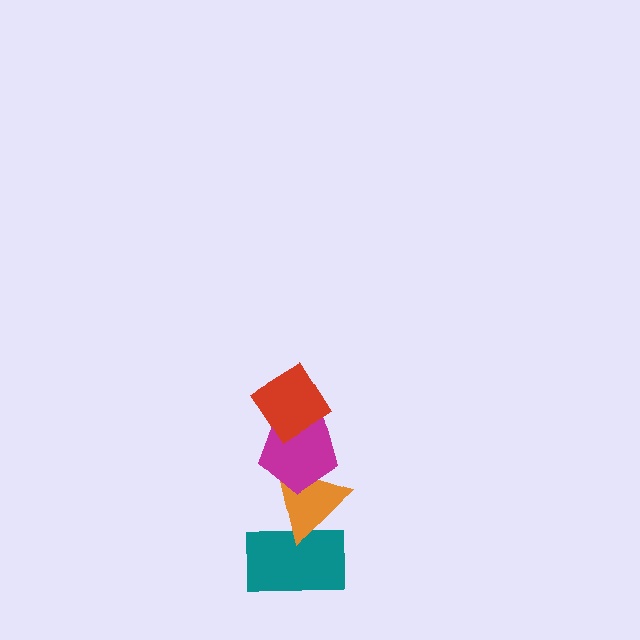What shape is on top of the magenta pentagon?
The red diamond is on top of the magenta pentagon.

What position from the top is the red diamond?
The red diamond is 1st from the top.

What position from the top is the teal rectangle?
The teal rectangle is 4th from the top.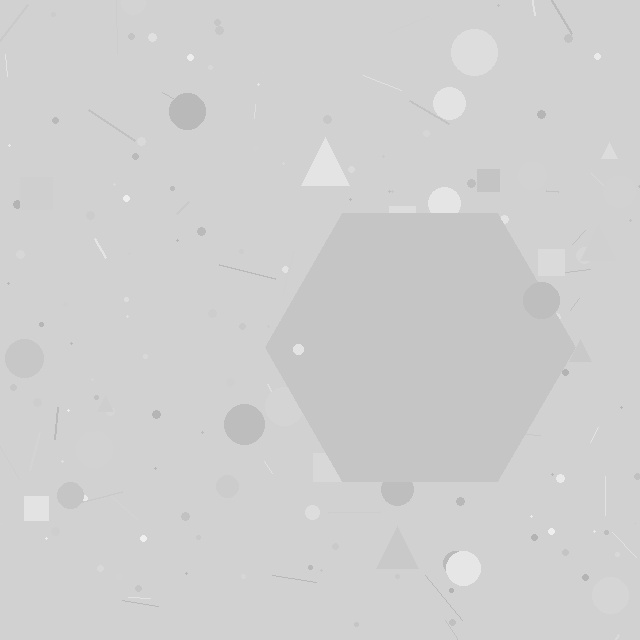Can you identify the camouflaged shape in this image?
The camouflaged shape is a hexagon.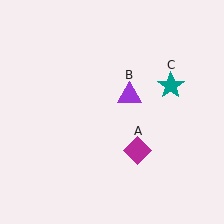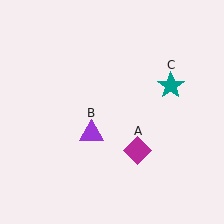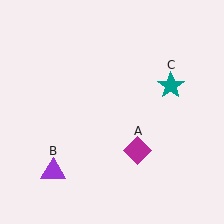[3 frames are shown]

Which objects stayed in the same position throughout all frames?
Magenta diamond (object A) and teal star (object C) remained stationary.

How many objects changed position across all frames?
1 object changed position: purple triangle (object B).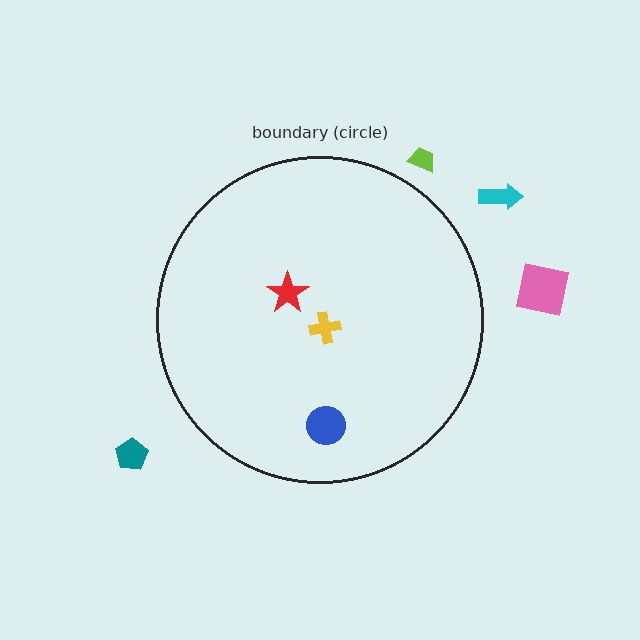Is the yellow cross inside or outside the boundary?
Inside.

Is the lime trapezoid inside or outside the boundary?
Outside.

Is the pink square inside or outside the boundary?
Outside.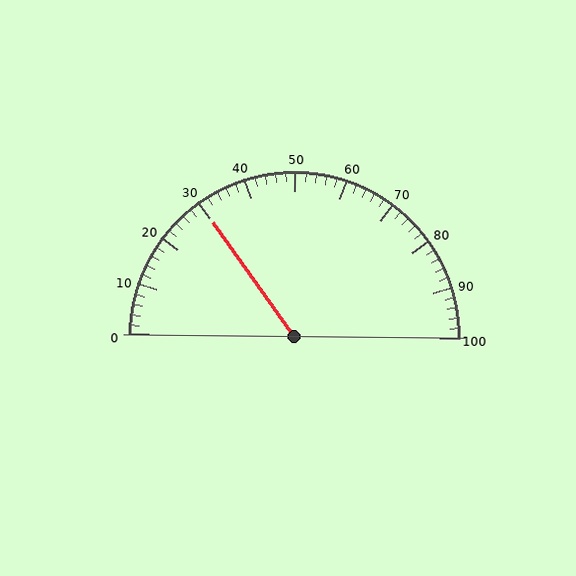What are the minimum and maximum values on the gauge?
The gauge ranges from 0 to 100.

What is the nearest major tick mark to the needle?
The nearest major tick mark is 30.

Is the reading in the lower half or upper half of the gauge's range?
The reading is in the lower half of the range (0 to 100).